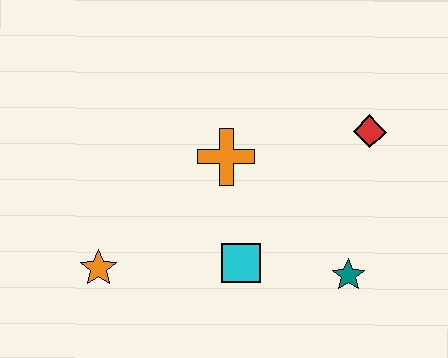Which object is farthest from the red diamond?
The orange star is farthest from the red diamond.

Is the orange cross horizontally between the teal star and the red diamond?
No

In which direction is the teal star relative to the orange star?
The teal star is to the right of the orange star.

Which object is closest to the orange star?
The cyan square is closest to the orange star.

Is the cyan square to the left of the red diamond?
Yes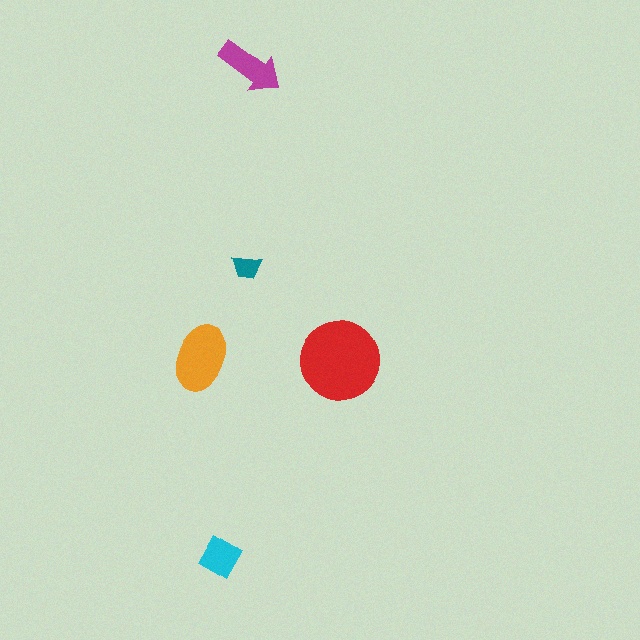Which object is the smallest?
The teal trapezoid.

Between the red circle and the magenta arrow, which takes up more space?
The red circle.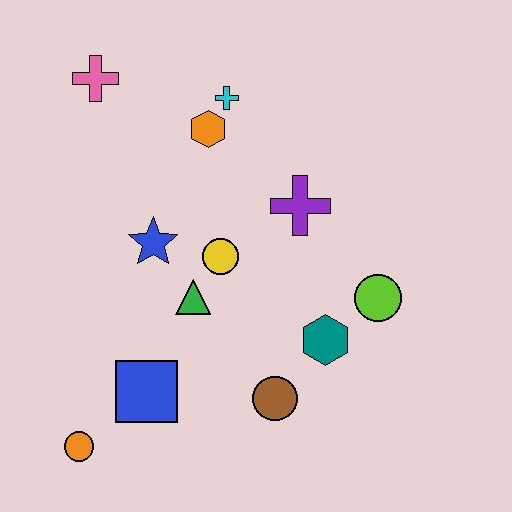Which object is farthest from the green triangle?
The pink cross is farthest from the green triangle.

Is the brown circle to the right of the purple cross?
No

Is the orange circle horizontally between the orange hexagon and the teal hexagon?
No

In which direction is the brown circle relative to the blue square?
The brown circle is to the right of the blue square.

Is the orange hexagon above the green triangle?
Yes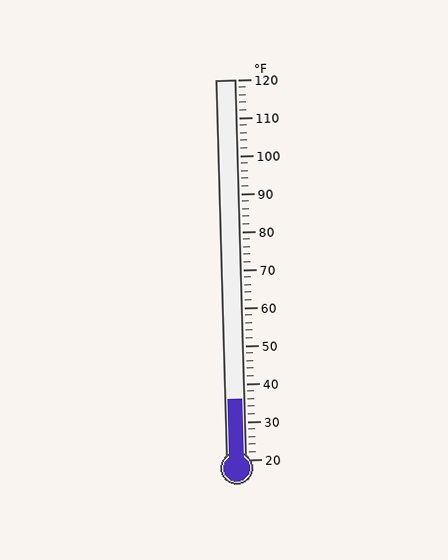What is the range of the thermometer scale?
The thermometer scale ranges from 20°F to 120°F.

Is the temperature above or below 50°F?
The temperature is below 50°F.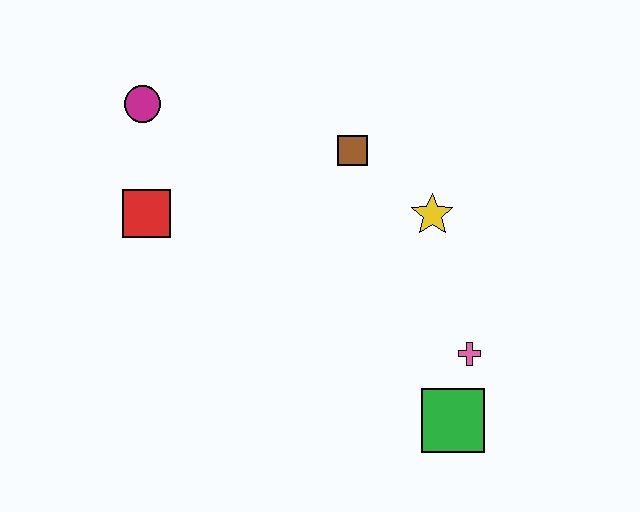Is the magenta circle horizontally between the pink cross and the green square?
No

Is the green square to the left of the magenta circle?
No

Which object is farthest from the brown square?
The green square is farthest from the brown square.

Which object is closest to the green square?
The pink cross is closest to the green square.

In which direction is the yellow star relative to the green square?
The yellow star is above the green square.